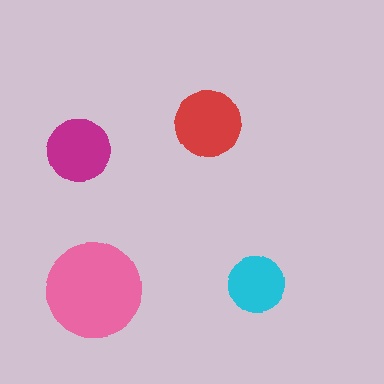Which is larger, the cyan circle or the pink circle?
The pink one.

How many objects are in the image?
There are 4 objects in the image.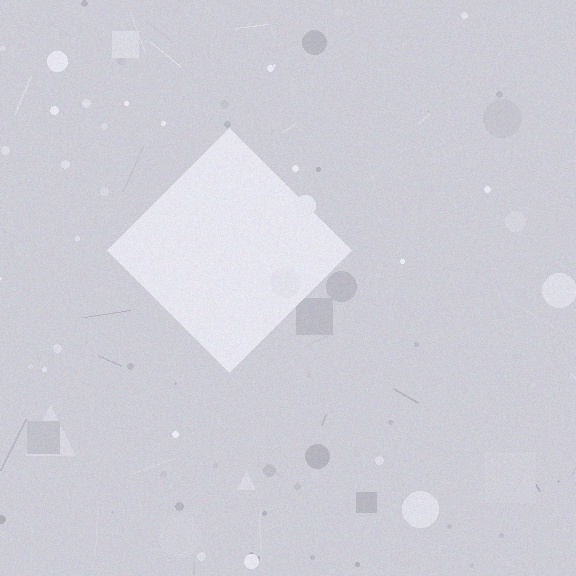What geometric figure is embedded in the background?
A diamond is embedded in the background.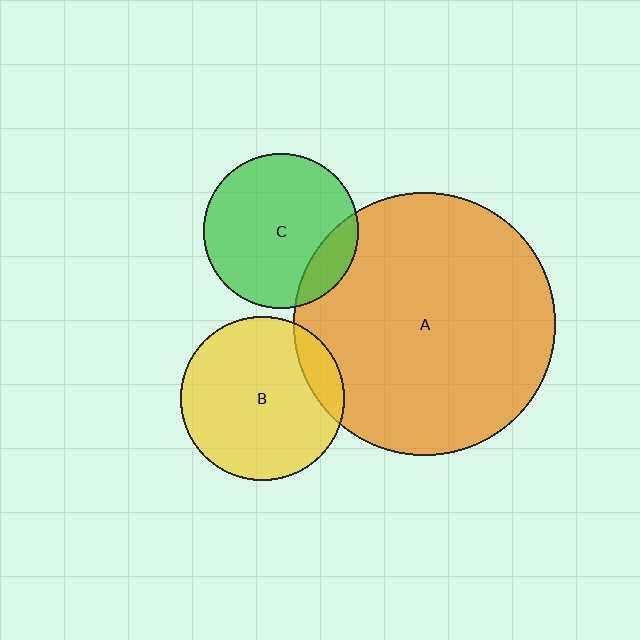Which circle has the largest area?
Circle A (orange).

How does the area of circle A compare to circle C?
Approximately 2.9 times.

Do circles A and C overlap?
Yes.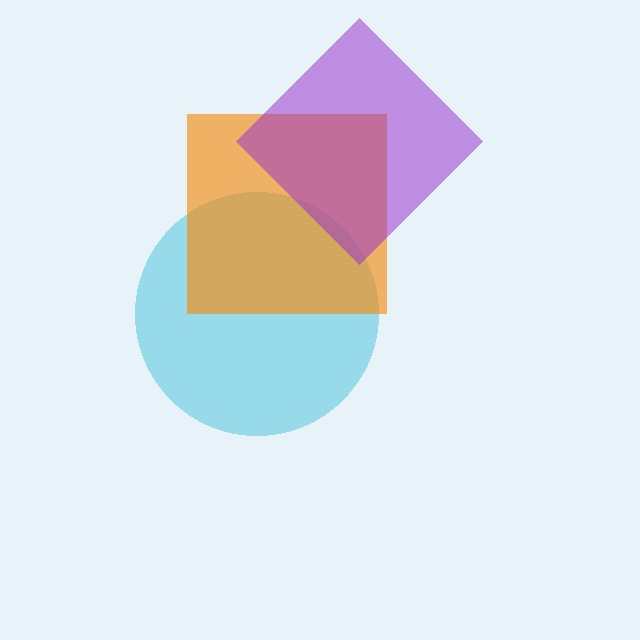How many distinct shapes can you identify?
There are 3 distinct shapes: a cyan circle, an orange square, a purple diamond.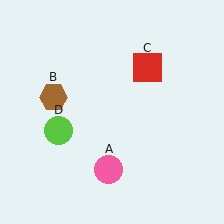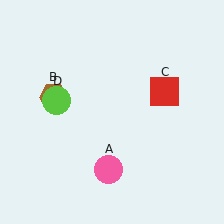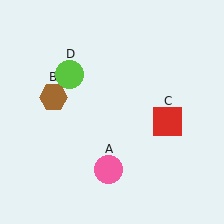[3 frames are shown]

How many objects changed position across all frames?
2 objects changed position: red square (object C), lime circle (object D).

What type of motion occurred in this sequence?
The red square (object C), lime circle (object D) rotated clockwise around the center of the scene.